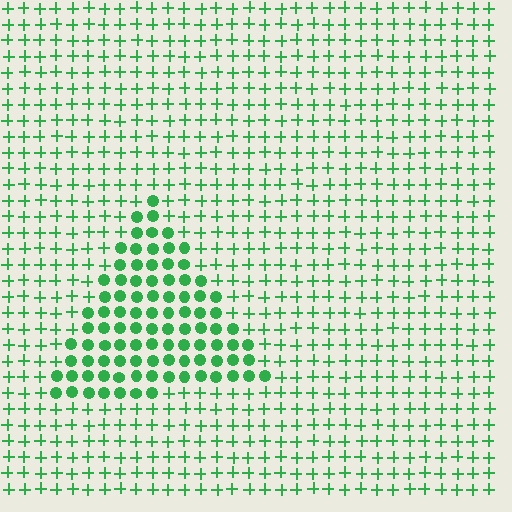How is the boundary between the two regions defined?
The boundary is defined by a change in element shape: circles inside vs. plus signs outside. All elements share the same color and spacing.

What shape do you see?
I see a triangle.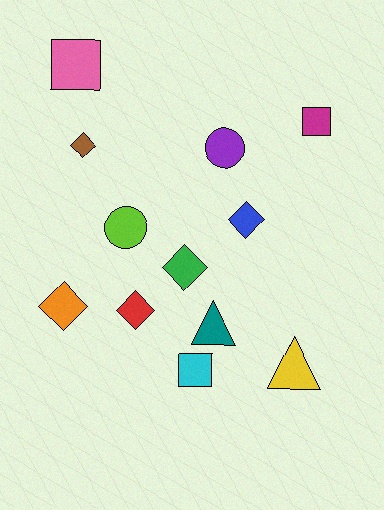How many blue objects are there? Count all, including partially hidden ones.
There is 1 blue object.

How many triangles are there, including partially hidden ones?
There are 2 triangles.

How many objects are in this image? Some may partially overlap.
There are 12 objects.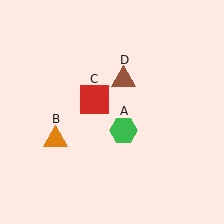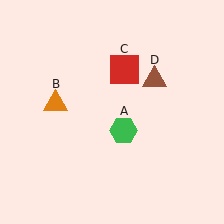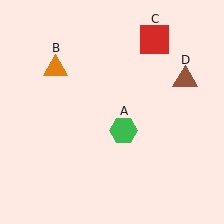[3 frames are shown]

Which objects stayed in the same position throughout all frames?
Green hexagon (object A) remained stationary.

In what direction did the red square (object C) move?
The red square (object C) moved up and to the right.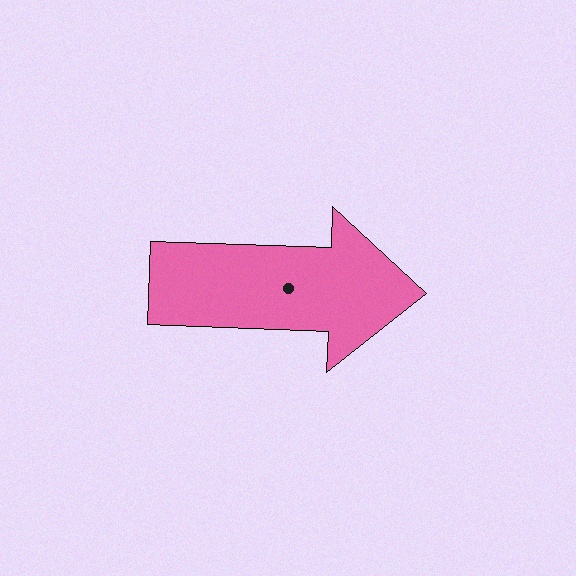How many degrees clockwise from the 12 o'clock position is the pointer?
Approximately 92 degrees.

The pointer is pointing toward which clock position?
Roughly 3 o'clock.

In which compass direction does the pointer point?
East.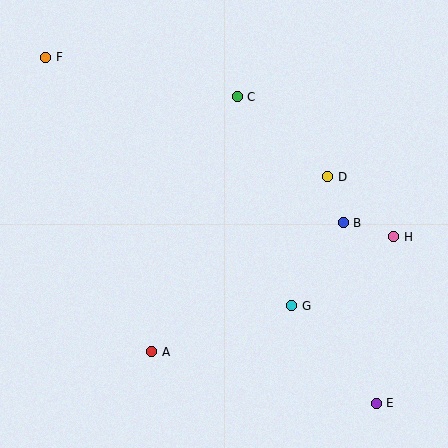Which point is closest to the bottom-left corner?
Point A is closest to the bottom-left corner.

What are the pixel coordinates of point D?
Point D is at (328, 177).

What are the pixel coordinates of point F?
Point F is at (46, 57).